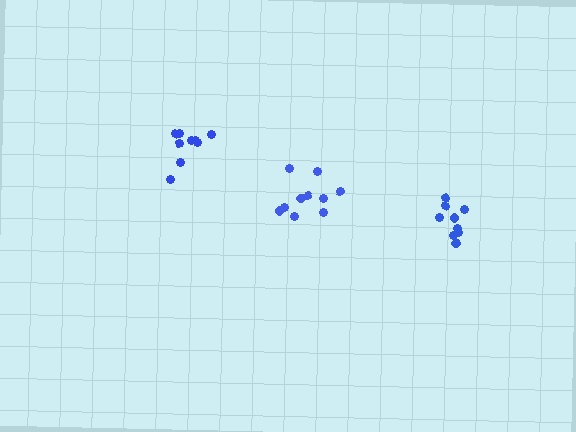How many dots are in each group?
Group 1: 9 dots, Group 2: 9 dots, Group 3: 10 dots (28 total).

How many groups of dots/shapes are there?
There are 3 groups.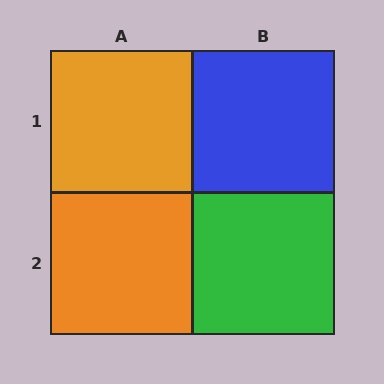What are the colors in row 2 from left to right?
Orange, green.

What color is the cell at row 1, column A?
Orange.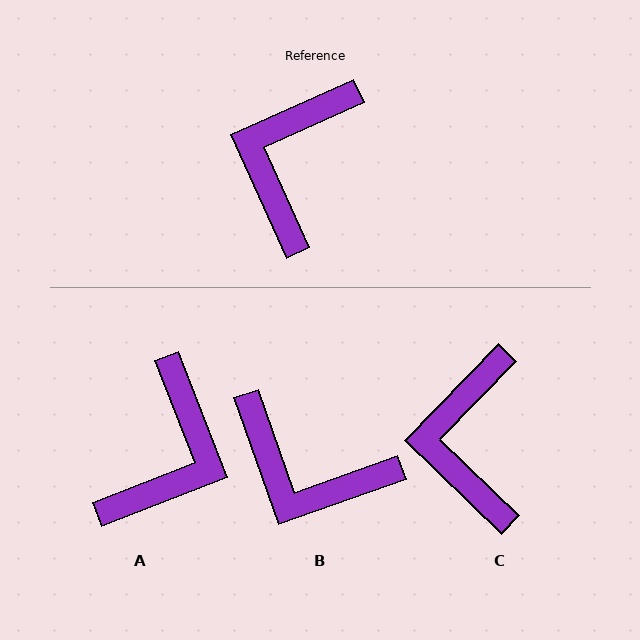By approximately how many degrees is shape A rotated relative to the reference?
Approximately 177 degrees counter-clockwise.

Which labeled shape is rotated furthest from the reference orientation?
A, about 177 degrees away.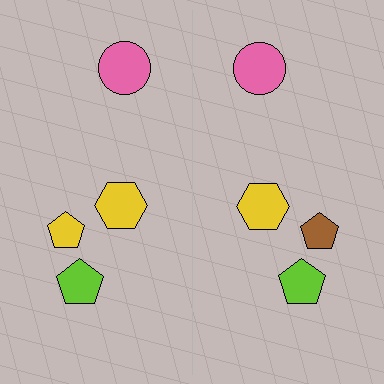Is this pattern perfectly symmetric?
No, the pattern is not perfectly symmetric. The brown pentagon on the right side breaks the symmetry — its mirror counterpart is yellow.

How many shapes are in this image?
There are 8 shapes in this image.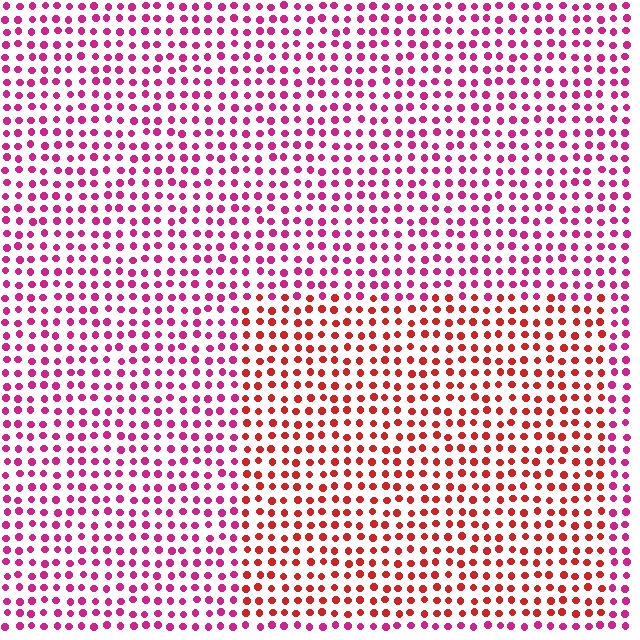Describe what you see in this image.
The image is filled with small magenta elements in a uniform arrangement. A rectangle-shaped region is visible where the elements are tinted to a slightly different hue, forming a subtle color boundary.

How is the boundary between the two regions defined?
The boundary is defined purely by a slight shift in hue (about 36 degrees). Spacing, size, and orientation are identical on both sides.